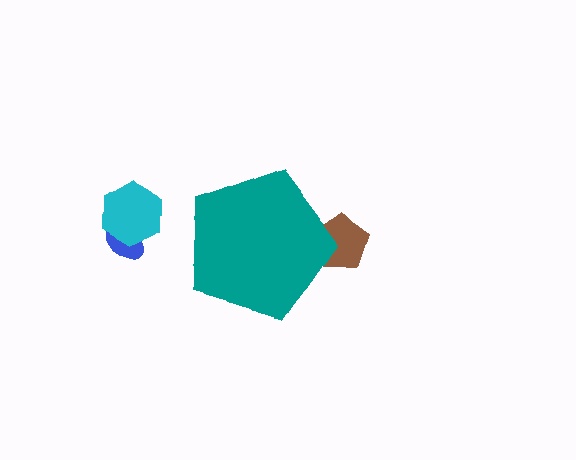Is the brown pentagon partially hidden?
Yes, the brown pentagon is partially hidden behind the teal pentagon.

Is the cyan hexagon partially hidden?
No, the cyan hexagon is fully visible.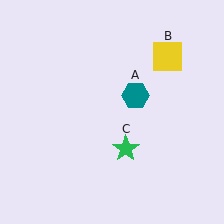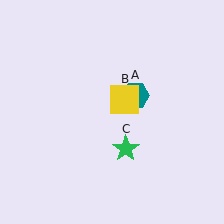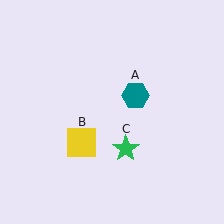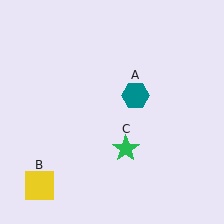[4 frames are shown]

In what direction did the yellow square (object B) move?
The yellow square (object B) moved down and to the left.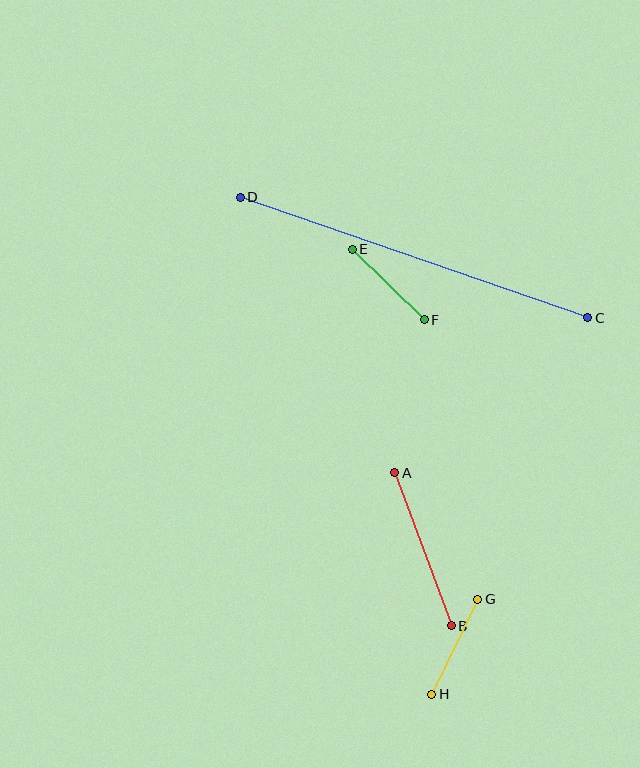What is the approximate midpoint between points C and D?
The midpoint is at approximately (414, 258) pixels.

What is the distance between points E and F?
The distance is approximately 101 pixels.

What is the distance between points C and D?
The distance is approximately 368 pixels.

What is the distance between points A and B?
The distance is approximately 163 pixels.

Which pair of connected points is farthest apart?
Points C and D are farthest apart.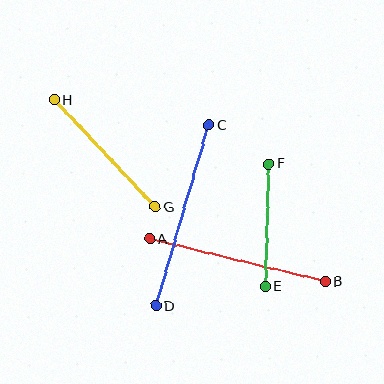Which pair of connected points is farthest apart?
Points C and D are farthest apart.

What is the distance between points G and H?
The distance is approximately 147 pixels.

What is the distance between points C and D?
The distance is approximately 188 pixels.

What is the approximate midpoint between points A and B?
The midpoint is at approximately (238, 260) pixels.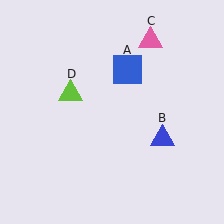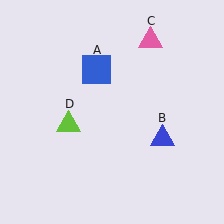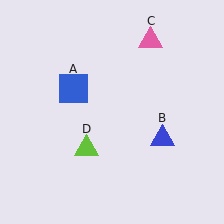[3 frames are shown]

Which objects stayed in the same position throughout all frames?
Blue triangle (object B) and pink triangle (object C) remained stationary.